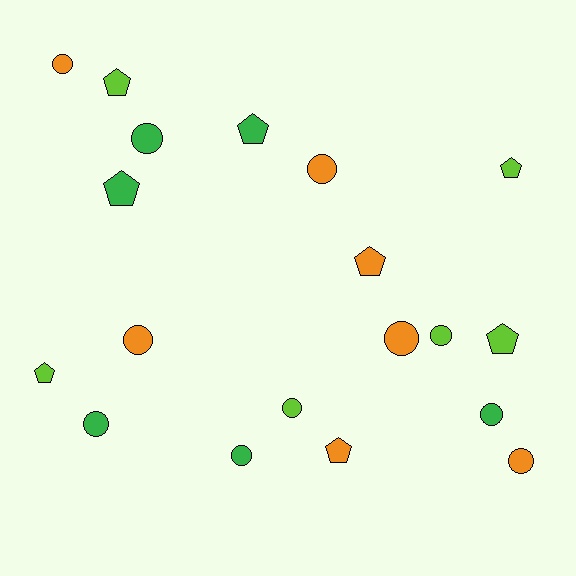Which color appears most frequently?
Orange, with 7 objects.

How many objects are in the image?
There are 19 objects.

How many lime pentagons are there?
There are 4 lime pentagons.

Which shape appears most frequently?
Circle, with 11 objects.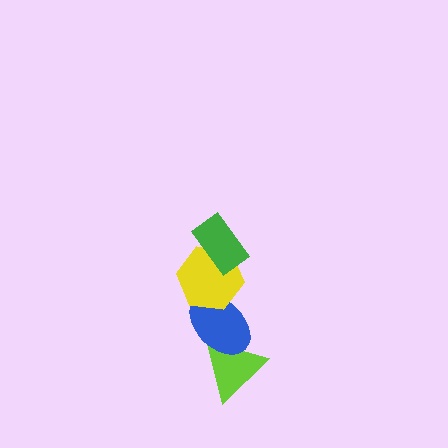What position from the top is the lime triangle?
The lime triangle is 4th from the top.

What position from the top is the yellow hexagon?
The yellow hexagon is 2nd from the top.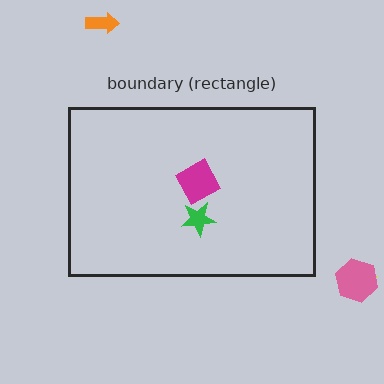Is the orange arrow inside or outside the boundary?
Outside.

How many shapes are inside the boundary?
2 inside, 3 outside.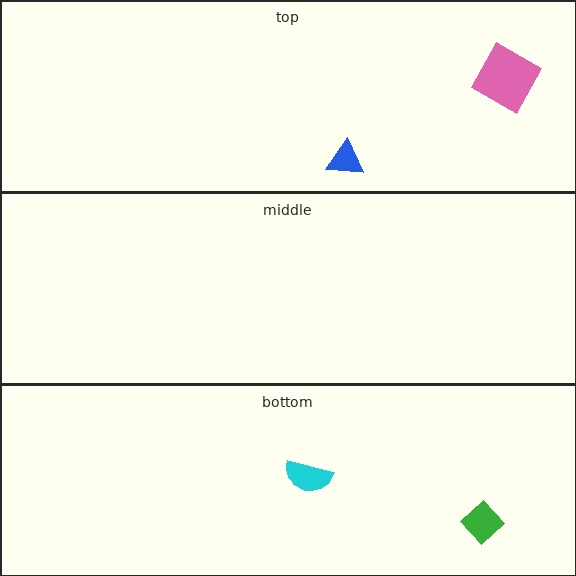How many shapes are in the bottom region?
2.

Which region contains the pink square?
The top region.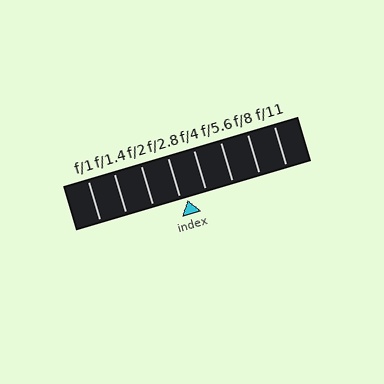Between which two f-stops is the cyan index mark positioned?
The index mark is between f/2.8 and f/4.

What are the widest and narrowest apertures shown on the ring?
The widest aperture shown is f/1 and the narrowest is f/11.